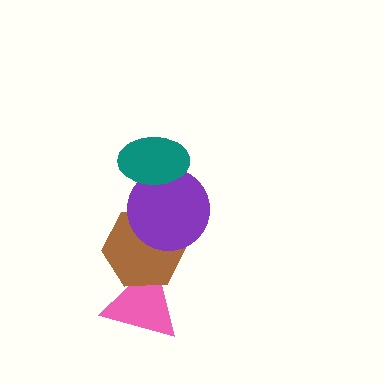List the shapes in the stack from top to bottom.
From top to bottom: the teal ellipse, the purple circle, the brown hexagon, the pink triangle.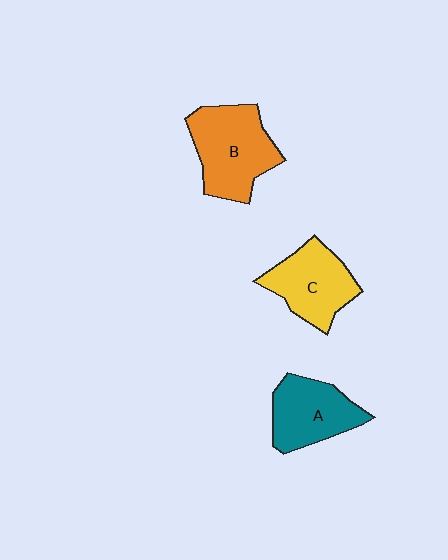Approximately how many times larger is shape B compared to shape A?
Approximately 1.3 times.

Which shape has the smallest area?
Shape A (teal).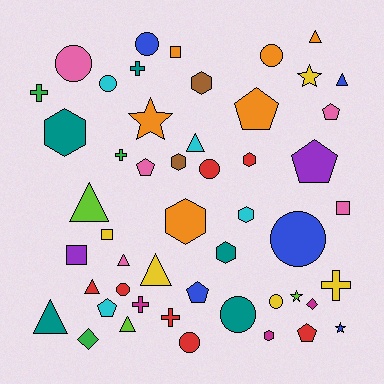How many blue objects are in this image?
There are 5 blue objects.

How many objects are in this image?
There are 50 objects.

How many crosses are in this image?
There are 6 crosses.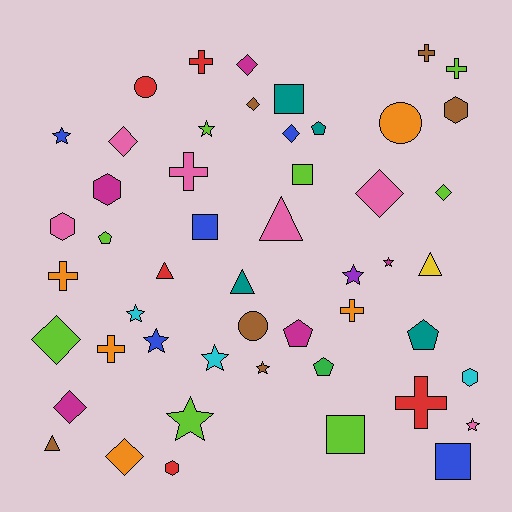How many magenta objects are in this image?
There are 5 magenta objects.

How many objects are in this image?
There are 50 objects.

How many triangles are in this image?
There are 5 triangles.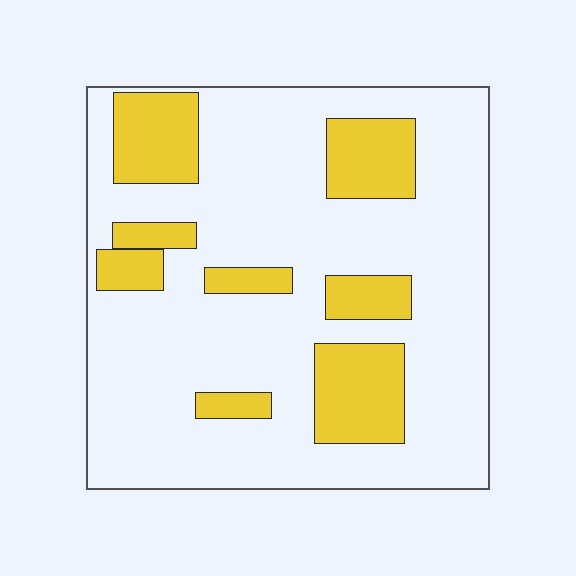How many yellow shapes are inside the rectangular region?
8.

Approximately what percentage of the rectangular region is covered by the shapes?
Approximately 25%.